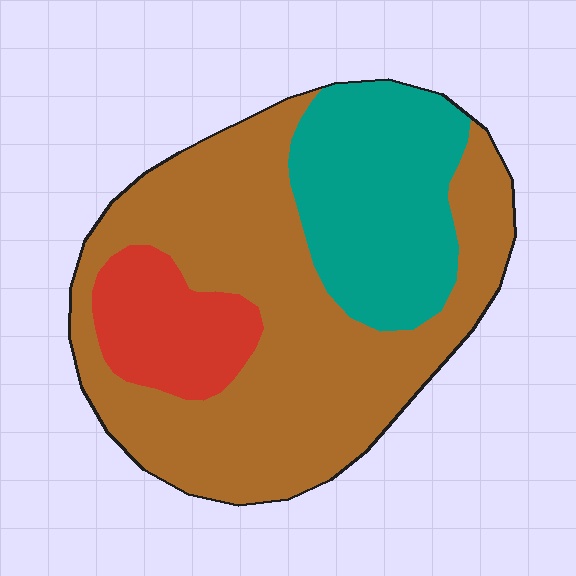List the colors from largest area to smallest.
From largest to smallest: brown, teal, red.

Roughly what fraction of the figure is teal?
Teal covers about 25% of the figure.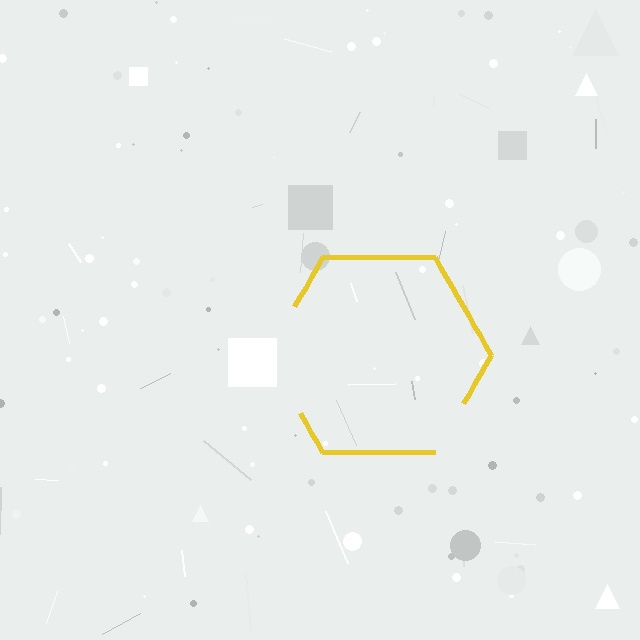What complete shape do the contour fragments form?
The contour fragments form a hexagon.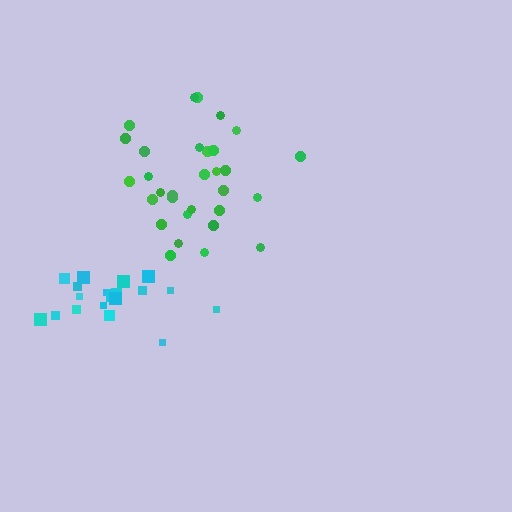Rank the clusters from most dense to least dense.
cyan, green.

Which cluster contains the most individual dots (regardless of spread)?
Green (31).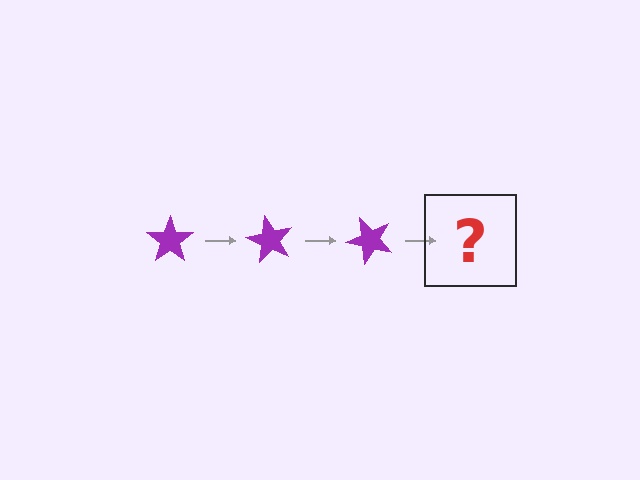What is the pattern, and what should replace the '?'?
The pattern is that the star rotates 60 degrees each step. The '?' should be a purple star rotated 180 degrees.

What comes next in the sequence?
The next element should be a purple star rotated 180 degrees.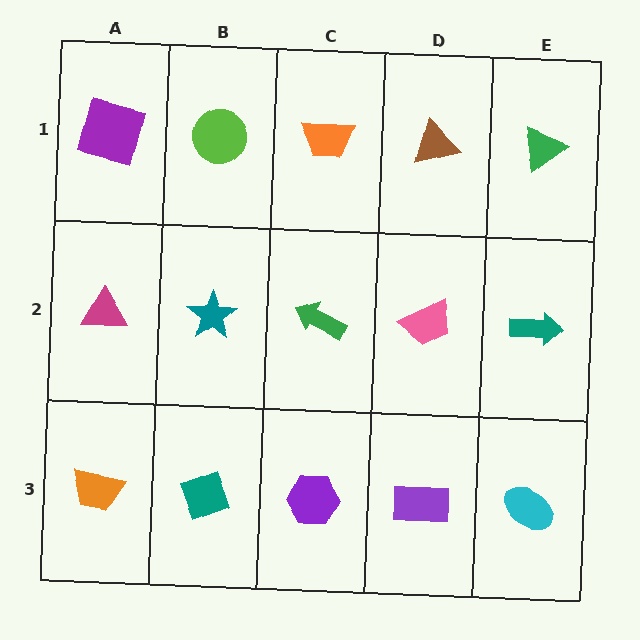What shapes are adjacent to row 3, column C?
A green arrow (row 2, column C), a teal diamond (row 3, column B), a purple rectangle (row 3, column D).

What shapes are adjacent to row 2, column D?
A brown triangle (row 1, column D), a purple rectangle (row 3, column D), a green arrow (row 2, column C), a teal arrow (row 2, column E).